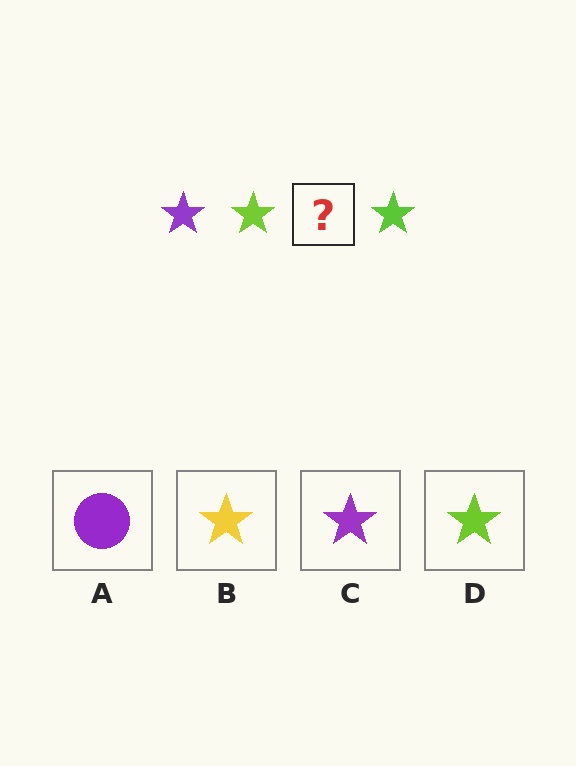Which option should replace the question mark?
Option C.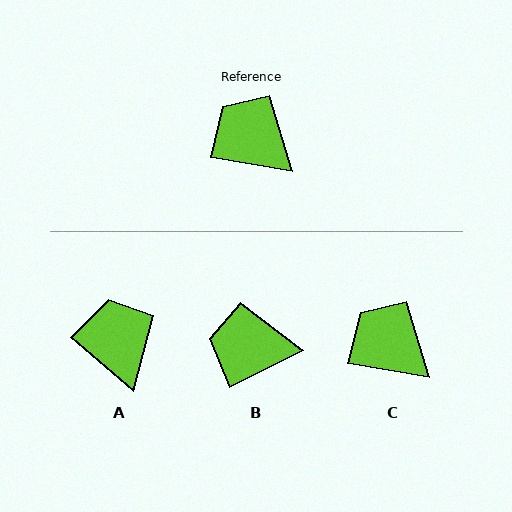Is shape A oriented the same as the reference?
No, it is off by about 32 degrees.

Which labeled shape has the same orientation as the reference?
C.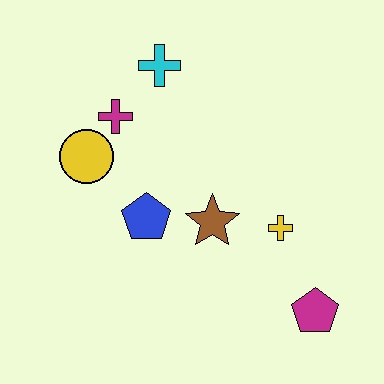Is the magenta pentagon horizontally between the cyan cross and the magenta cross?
No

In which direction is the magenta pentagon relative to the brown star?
The magenta pentagon is to the right of the brown star.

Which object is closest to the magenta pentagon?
The yellow cross is closest to the magenta pentagon.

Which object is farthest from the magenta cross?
The magenta pentagon is farthest from the magenta cross.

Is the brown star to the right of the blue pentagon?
Yes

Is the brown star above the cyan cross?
No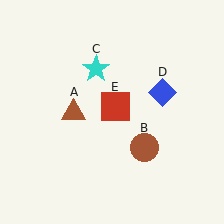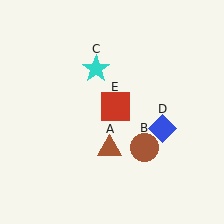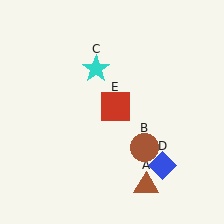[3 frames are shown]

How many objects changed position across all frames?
2 objects changed position: brown triangle (object A), blue diamond (object D).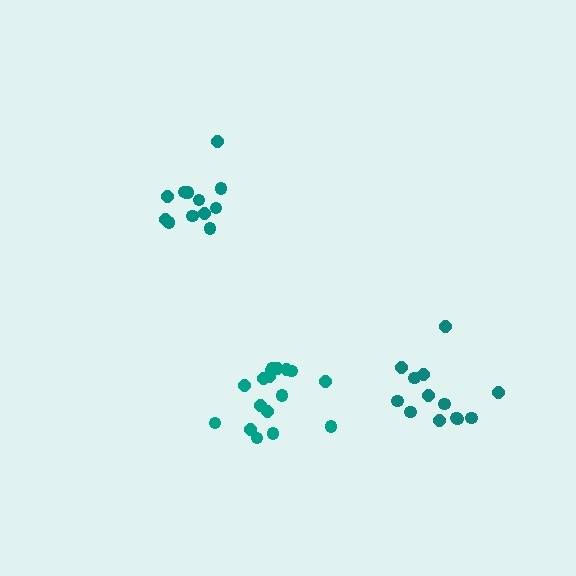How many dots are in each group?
Group 1: 13 dots, Group 2: 13 dots, Group 3: 18 dots (44 total).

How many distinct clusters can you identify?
There are 3 distinct clusters.